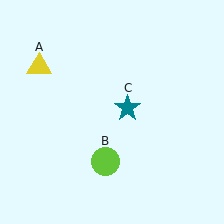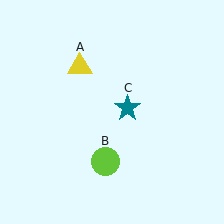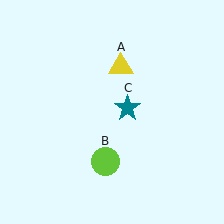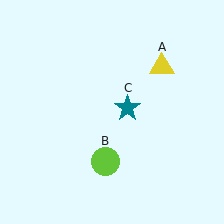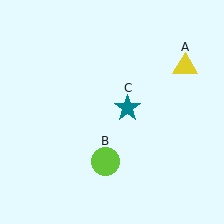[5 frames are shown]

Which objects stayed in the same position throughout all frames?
Lime circle (object B) and teal star (object C) remained stationary.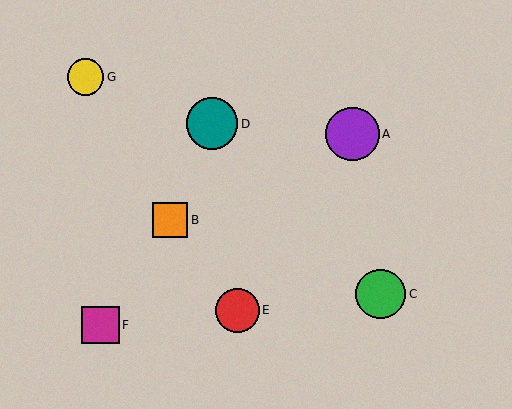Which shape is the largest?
The purple circle (labeled A) is the largest.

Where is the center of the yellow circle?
The center of the yellow circle is at (86, 77).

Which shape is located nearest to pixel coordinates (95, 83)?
The yellow circle (labeled G) at (86, 77) is nearest to that location.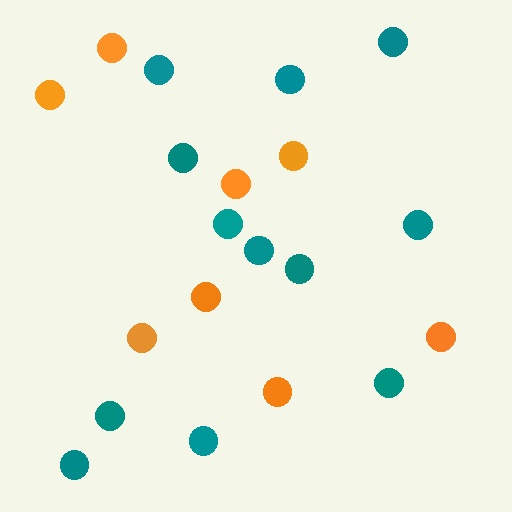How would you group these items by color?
There are 2 groups: one group of orange circles (8) and one group of teal circles (12).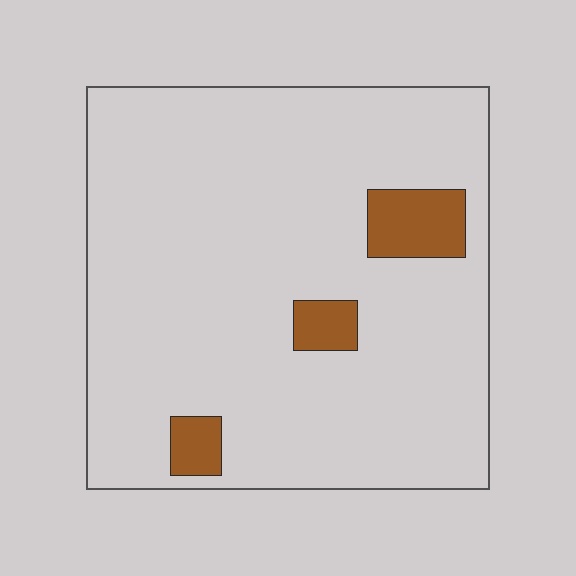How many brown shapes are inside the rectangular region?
3.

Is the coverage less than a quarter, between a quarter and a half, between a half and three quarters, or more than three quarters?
Less than a quarter.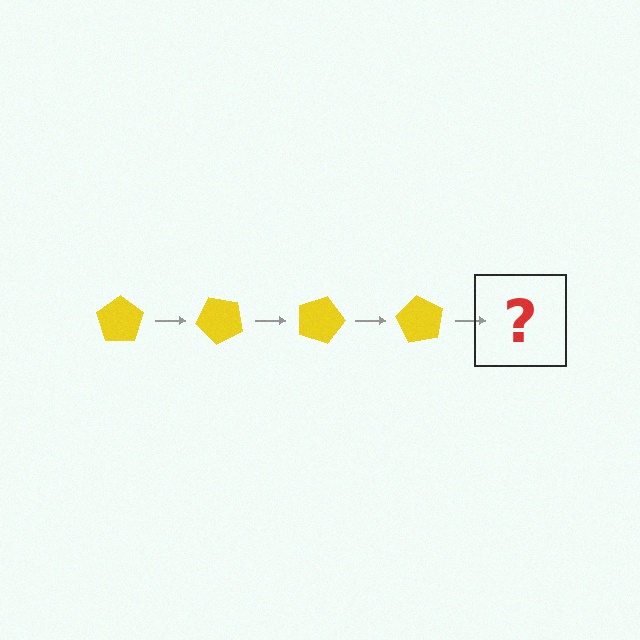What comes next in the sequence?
The next element should be a yellow pentagon rotated 180 degrees.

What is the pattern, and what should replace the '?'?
The pattern is that the pentagon rotates 45 degrees each step. The '?' should be a yellow pentagon rotated 180 degrees.